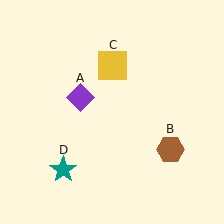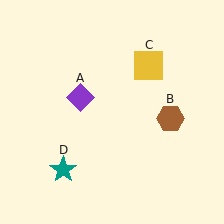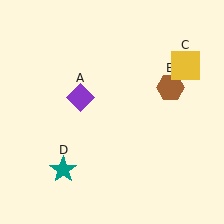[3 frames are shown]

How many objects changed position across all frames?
2 objects changed position: brown hexagon (object B), yellow square (object C).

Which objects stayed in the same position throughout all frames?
Purple diamond (object A) and teal star (object D) remained stationary.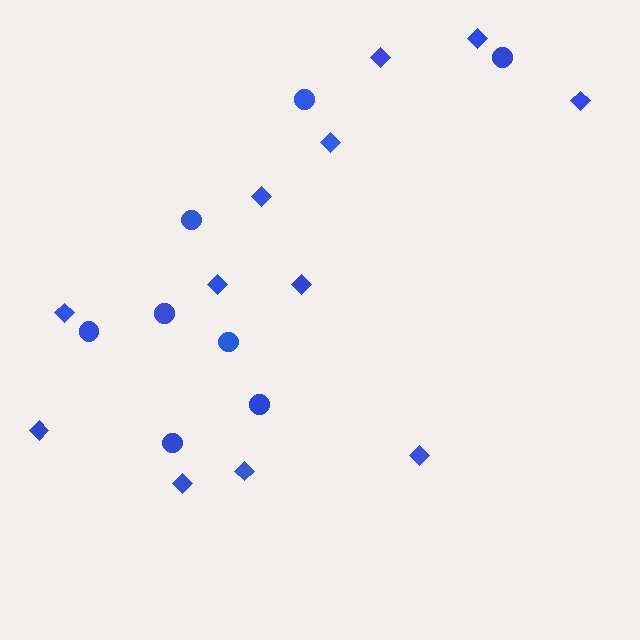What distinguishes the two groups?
There are 2 groups: one group of diamonds (12) and one group of circles (8).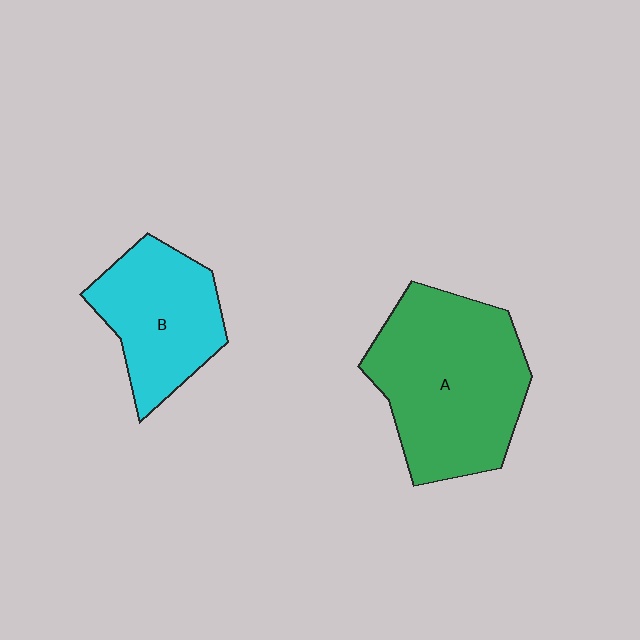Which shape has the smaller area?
Shape B (cyan).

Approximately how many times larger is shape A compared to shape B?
Approximately 1.6 times.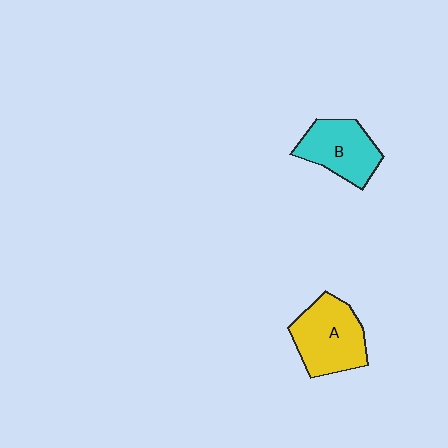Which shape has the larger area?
Shape A (yellow).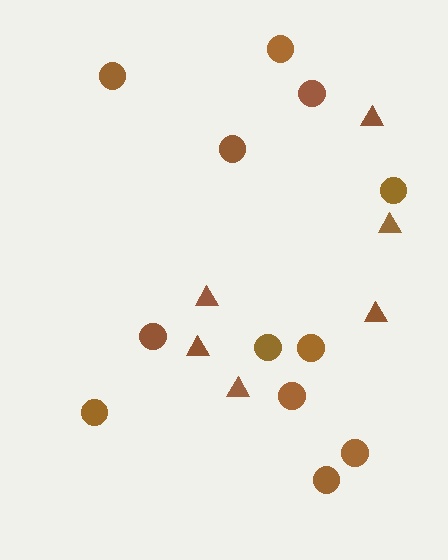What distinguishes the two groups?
There are 2 groups: one group of triangles (6) and one group of circles (12).